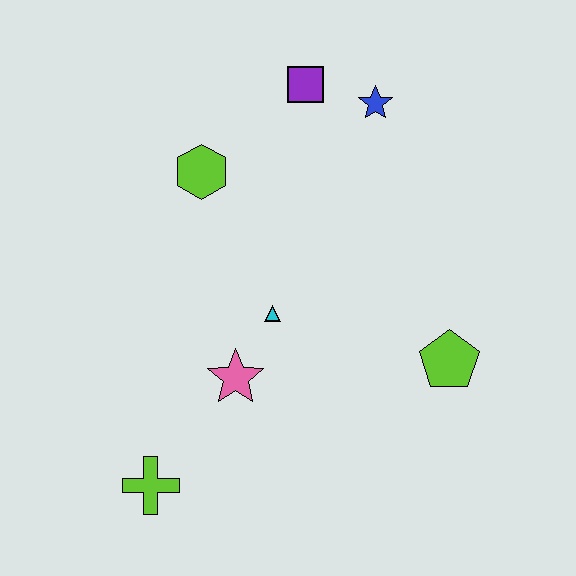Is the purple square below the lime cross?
No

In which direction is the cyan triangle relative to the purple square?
The cyan triangle is below the purple square.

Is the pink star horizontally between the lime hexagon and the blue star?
Yes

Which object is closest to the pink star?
The cyan triangle is closest to the pink star.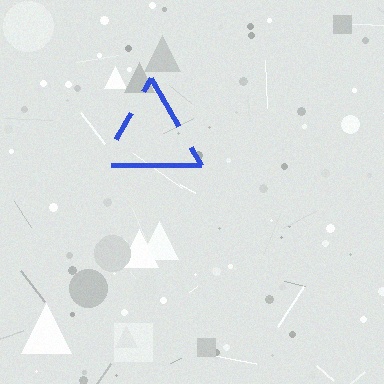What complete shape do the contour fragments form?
The contour fragments form a triangle.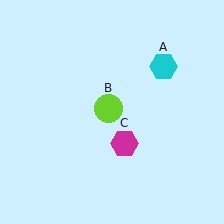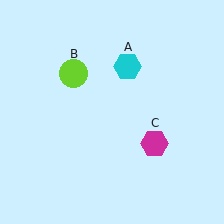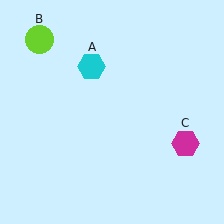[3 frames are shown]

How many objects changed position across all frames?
3 objects changed position: cyan hexagon (object A), lime circle (object B), magenta hexagon (object C).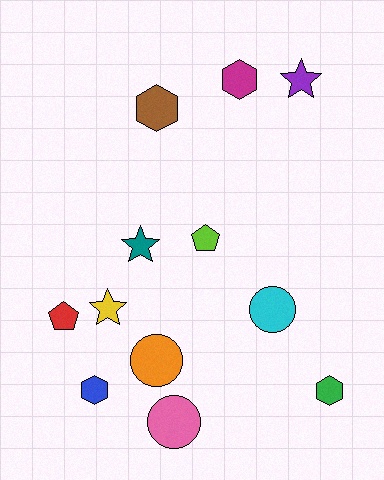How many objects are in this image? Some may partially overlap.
There are 12 objects.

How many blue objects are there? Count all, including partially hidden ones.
There is 1 blue object.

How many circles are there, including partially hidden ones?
There are 3 circles.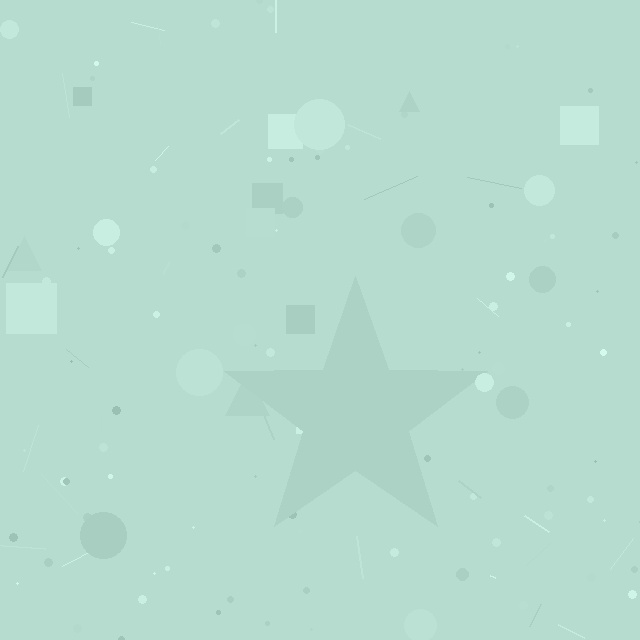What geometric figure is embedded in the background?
A star is embedded in the background.